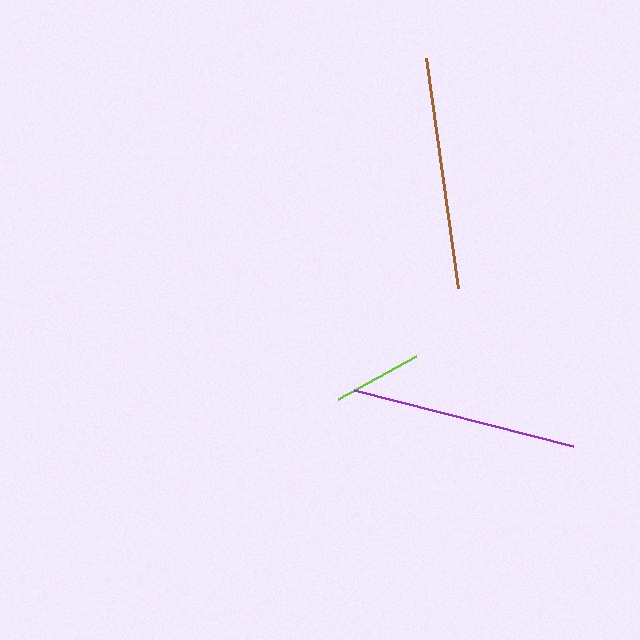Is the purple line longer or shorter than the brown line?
The brown line is longer than the purple line.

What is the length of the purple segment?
The purple segment is approximately 226 pixels long.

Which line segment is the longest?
The brown line is the longest at approximately 233 pixels.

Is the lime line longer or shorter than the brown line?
The brown line is longer than the lime line.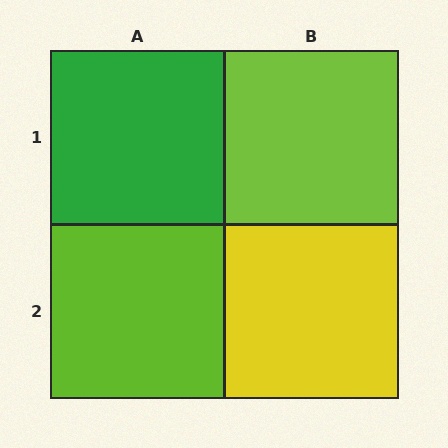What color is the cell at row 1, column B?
Lime.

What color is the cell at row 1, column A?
Green.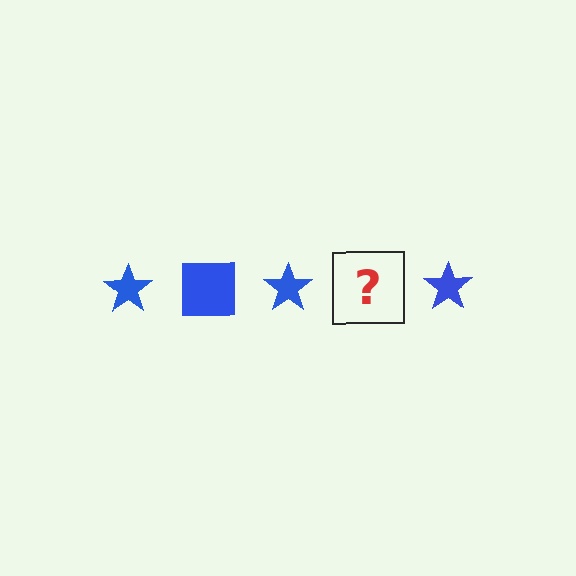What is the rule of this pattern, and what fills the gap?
The rule is that the pattern cycles through star, square shapes in blue. The gap should be filled with a blue square.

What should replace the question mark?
The question mark should be replaced with a blue square.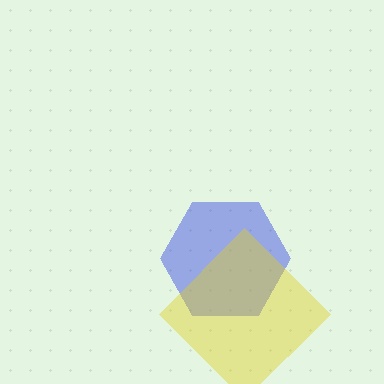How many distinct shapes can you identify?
There are 2 distinct shapes: a blue hexagon, a yellow diamond.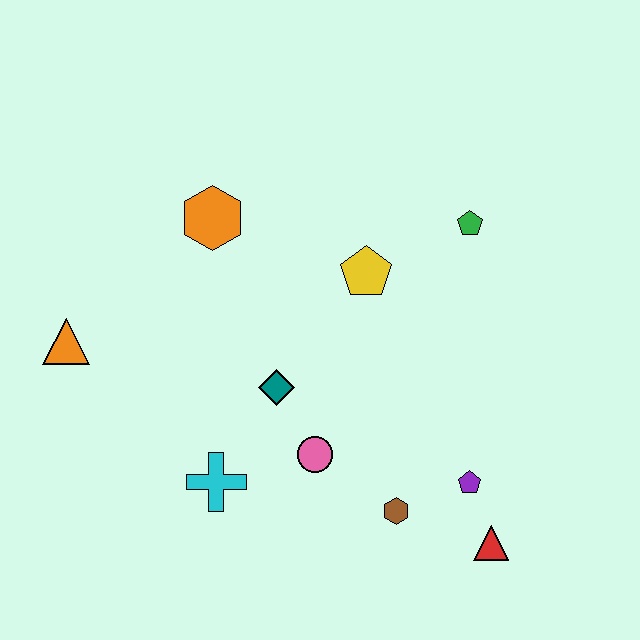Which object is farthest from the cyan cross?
The green pentagon is farthest from the cyan cross.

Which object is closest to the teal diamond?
The pink circle is closest to the teal diamond.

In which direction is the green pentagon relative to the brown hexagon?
The green pentagon is above the brown hexagon.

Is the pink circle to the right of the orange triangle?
Yes